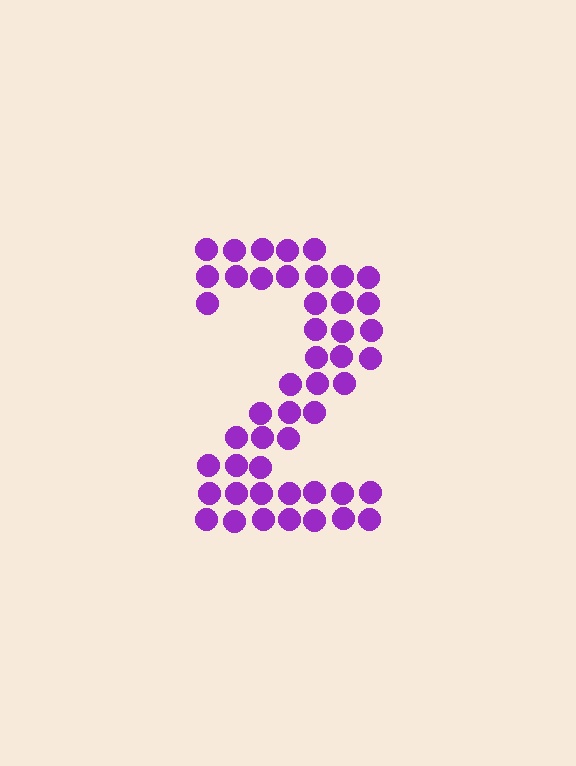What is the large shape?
The large shape is the digit 2.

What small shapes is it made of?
It is made of small circles.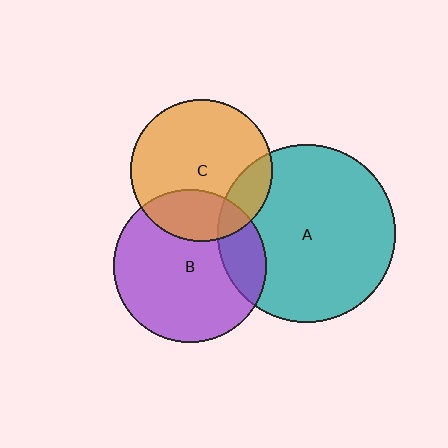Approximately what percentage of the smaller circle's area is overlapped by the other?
Approximately 15%.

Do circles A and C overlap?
Yes.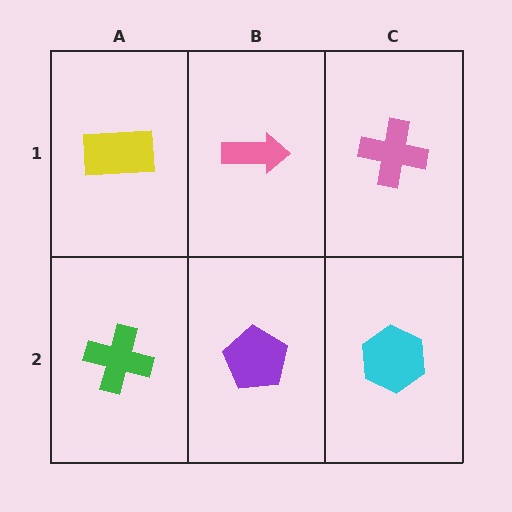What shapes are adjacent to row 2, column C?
A pink cross (row 1, column C), a purple pentagon (row 2, column B).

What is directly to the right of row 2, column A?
A purple pentagon.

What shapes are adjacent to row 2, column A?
A yellow rectangle (row 1, column A), a purple pentagon (row 2, column B).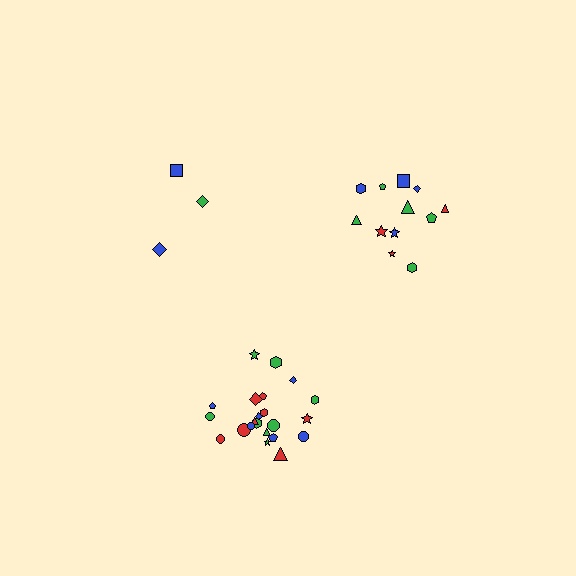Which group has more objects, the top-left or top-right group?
The top-right group.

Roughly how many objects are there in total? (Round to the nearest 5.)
Roughly 35 objects in total.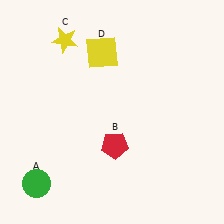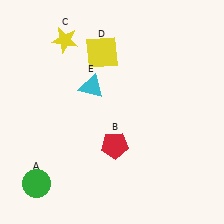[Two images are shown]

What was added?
A cyan triangle (E) was added in Image 2.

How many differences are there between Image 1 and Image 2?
There is 1 difference between the two images.